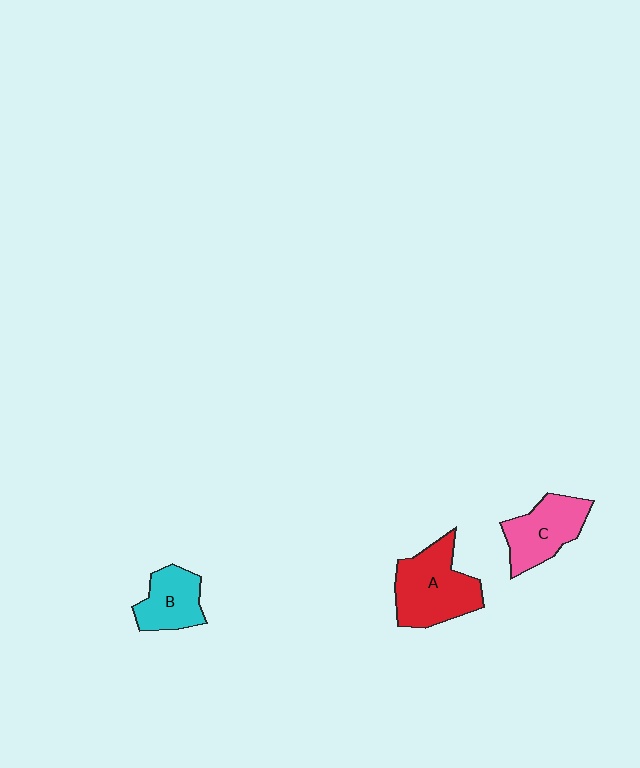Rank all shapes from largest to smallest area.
From largest to smallest: A (red), C (pink), B (cyan).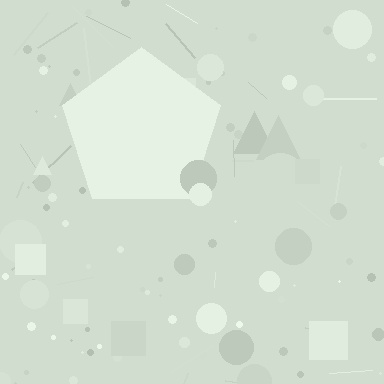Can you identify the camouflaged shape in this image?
The camouflaged shape is a pentagon.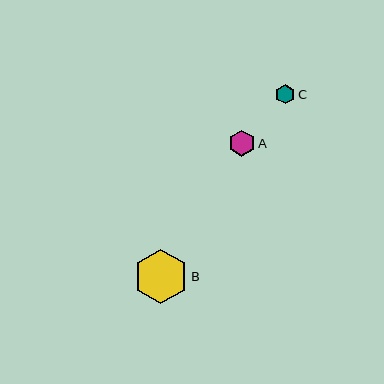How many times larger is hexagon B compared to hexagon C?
Hexagon B is approximately 2.8 times the size of hexagon C.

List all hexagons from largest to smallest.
From largest to smallest: B, A, C.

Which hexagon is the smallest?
Hexagon C is the smallest with a size of approximately 20 pixels.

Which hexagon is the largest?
Hexagon B is the largest with a size of approximately 55 pixels.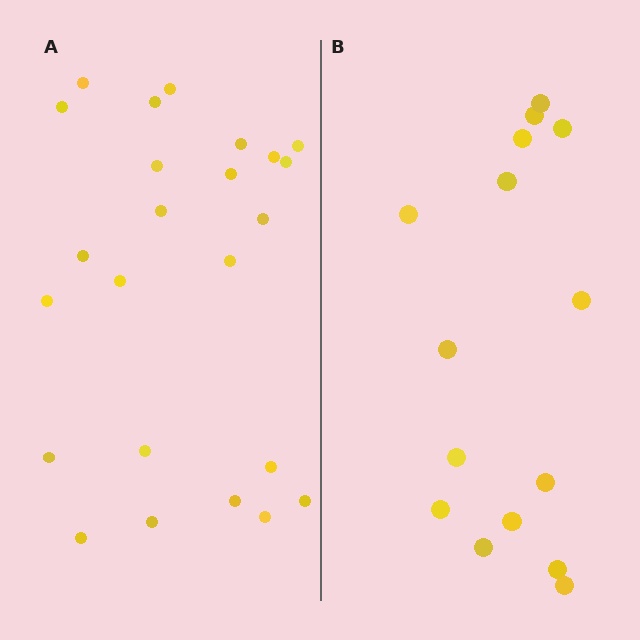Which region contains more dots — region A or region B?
Region A (the left region) has more dots.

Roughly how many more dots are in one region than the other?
Region A has roughly 8 or so more dots than region B.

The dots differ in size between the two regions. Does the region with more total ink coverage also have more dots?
No. Region B has more total ink coverage because its dots are larger, but region A actually contains more individual dots. Total area can be misleading — the number of items is what matters here.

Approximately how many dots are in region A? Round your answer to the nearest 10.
About 20 dots. (The exact count is 24, which rounds to 20.)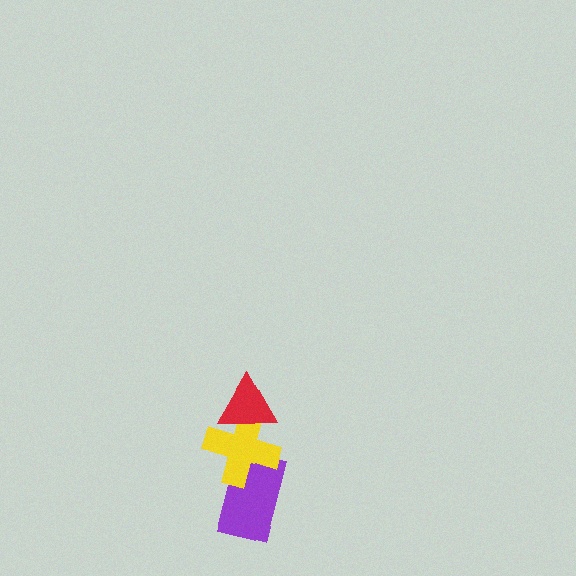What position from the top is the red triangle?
The red triangle is 1st from the top.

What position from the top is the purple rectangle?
The purple rectangle is 3rd from the top.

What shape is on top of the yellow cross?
The red triangle is on top of the yellow cross.